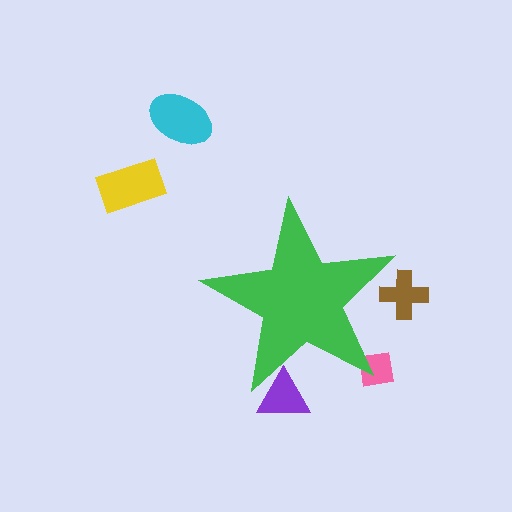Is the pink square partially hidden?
Yes, the pink square is partially hidden behind the green star.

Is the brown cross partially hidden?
Yes, the brown cross is partially hidden behind the green star.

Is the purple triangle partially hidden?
Yes, the purple triangle is partially hidden behind the green star.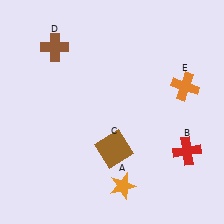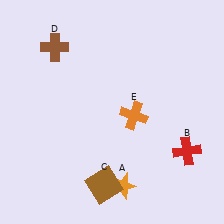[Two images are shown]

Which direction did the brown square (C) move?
The brown square (C) moved down.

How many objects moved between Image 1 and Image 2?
2 objects moved between the two images.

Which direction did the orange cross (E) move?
The orange cross (E) moved left.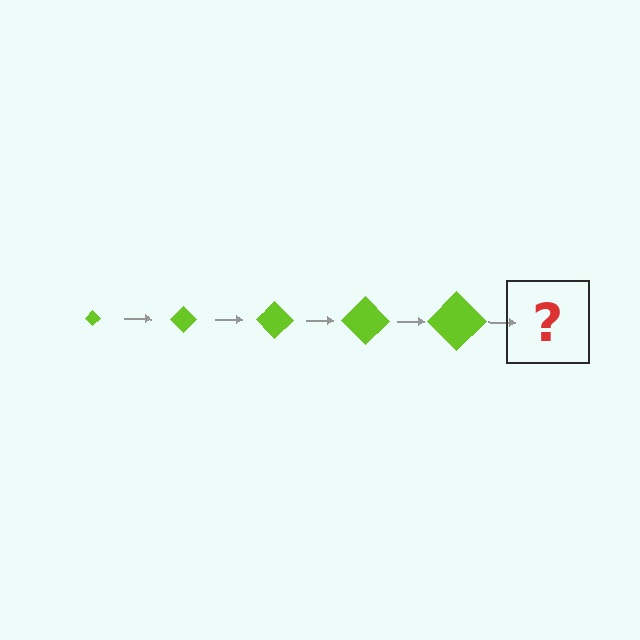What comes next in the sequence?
The next element should be a lime diamond, larger than the previous one.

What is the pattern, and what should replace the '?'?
The pattern is that the diamond gets progressively larger each step. The '?' should be a lime diamond, larger than the previous one.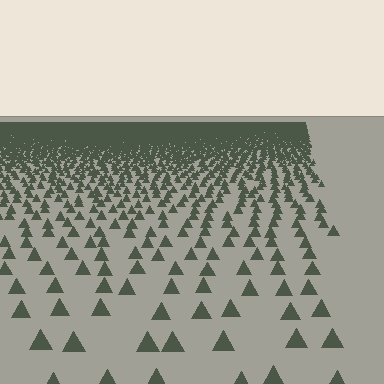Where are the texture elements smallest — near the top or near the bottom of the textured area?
Near the top.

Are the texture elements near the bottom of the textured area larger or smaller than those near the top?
Larger. Near the bottom, elements are closer to the viewer and appear at a bigger on-screen size.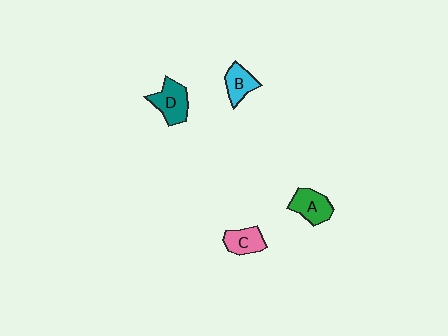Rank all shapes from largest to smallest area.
From largest to smallest: D (teal), A (green), C (pink), B (cyan).